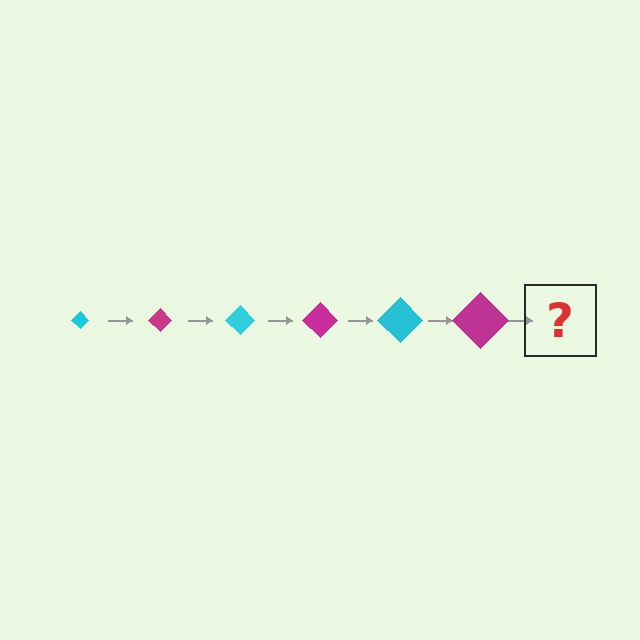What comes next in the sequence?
The next element should be a cyan diamond, larger than the previous one.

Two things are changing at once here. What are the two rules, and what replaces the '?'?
The two rules are that the diamond grows larger each step and the color cycles through cyan and magenta. The '?' should be a cyan diamond, larger than the previous one.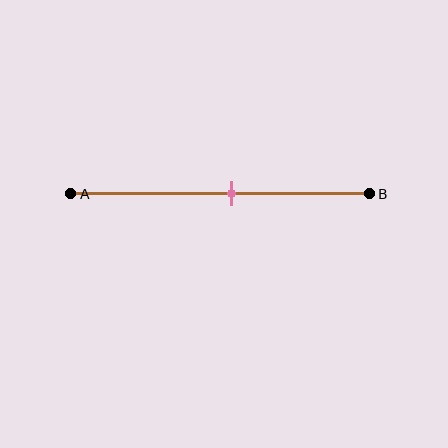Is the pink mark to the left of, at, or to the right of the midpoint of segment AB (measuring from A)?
The pink mark is to the right of the midpoint of segment AB.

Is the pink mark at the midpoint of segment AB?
No, the mark is at about 55% from A, not at the 50% midpoint.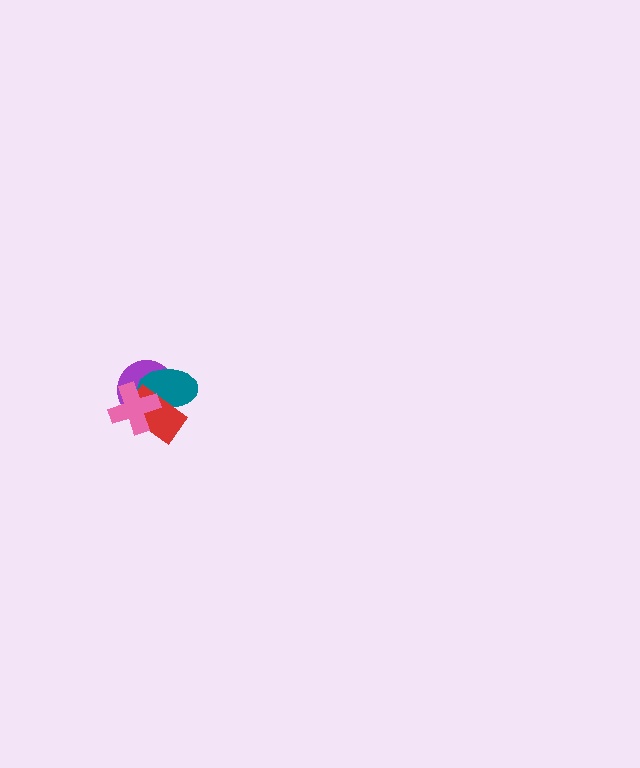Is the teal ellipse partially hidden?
Yes, it is partially covered by another shape.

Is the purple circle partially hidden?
Yes, it is partially covered by another shape.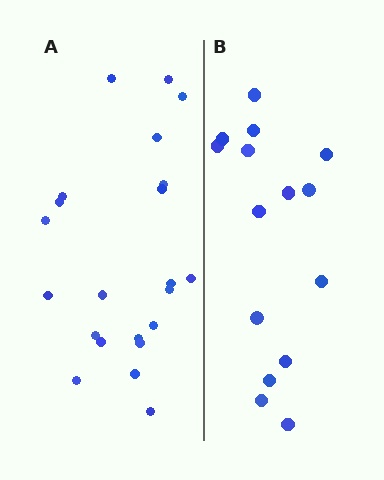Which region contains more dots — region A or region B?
Region A (the left region) has more dots.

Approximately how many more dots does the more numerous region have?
Region A has roughly 8 or so more dots than region B.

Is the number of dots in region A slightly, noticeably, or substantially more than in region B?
Region A has substantially more. The ratio is roughly 1.5 to 1.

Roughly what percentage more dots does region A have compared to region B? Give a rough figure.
About 45% more.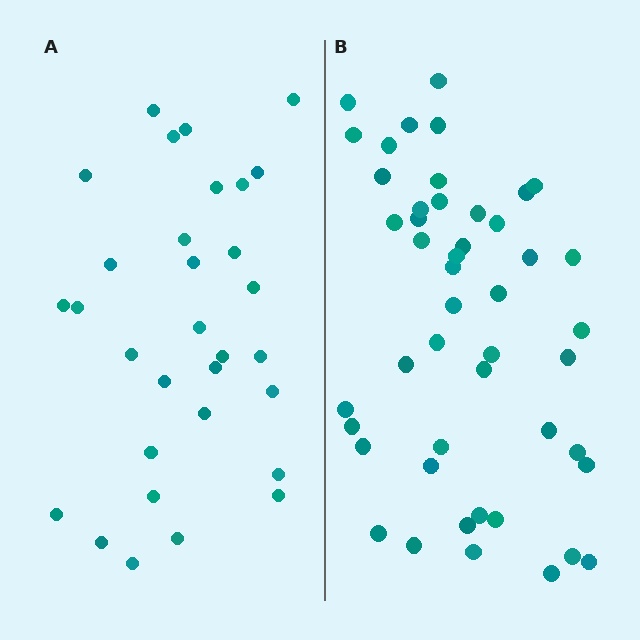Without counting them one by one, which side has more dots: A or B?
Region B (the right region) has more dots.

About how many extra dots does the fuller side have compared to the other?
Region B has approximately 15 more dots than region A.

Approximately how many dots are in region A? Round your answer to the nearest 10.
About 30 dots. (The exact count is 31, which rounds to 30.)